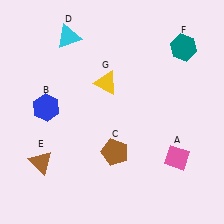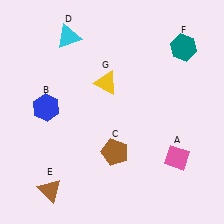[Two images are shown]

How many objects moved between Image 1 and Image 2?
1 object moved between the two images.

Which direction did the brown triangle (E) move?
The brown triangle (E) moved down.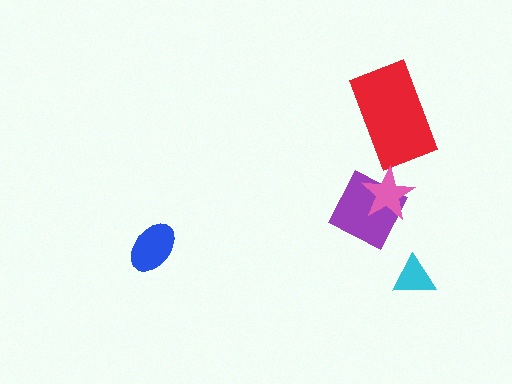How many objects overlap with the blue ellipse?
0 objects overlap with the blue ellipse.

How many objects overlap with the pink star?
1 object overlaps with the pink star.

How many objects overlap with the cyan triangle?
0 objects overlap with the cyan triangle.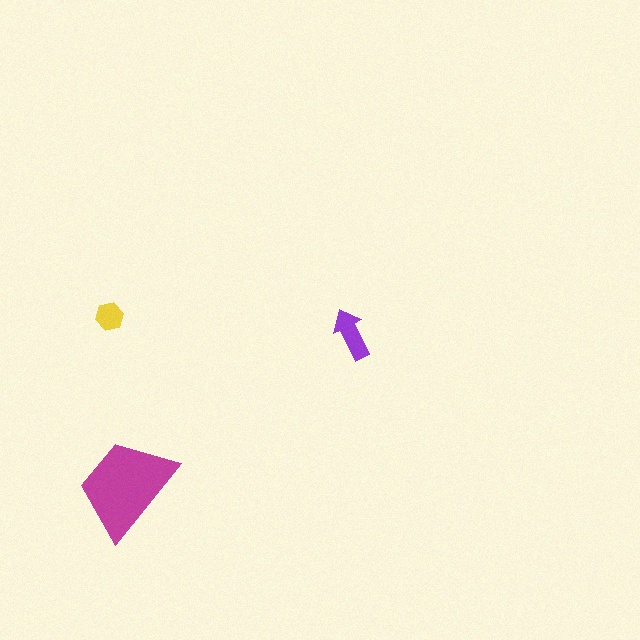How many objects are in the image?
There are 3 objects in the image.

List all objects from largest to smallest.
The magenta trapezoid, the purple arrow, the yellow hexagon.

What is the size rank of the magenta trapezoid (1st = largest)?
1st.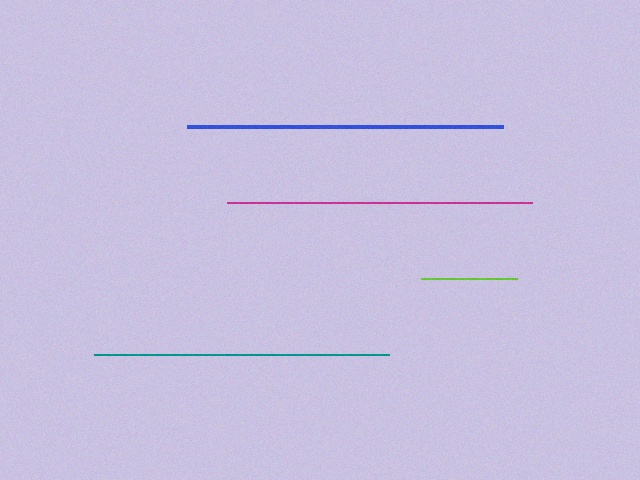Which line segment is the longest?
The blue line is the longest at approximately 316 pixels.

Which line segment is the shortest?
The lime line is the shortest at approximately 96 pixels.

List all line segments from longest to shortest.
From longest to shortest: blue, magenta, teal, lime.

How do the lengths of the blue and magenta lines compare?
The blue and magenta lines are approximately the same length.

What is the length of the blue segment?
The blue segment is approximately 316 pixels long.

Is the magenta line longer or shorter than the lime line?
The magenta line is longer than the lime line.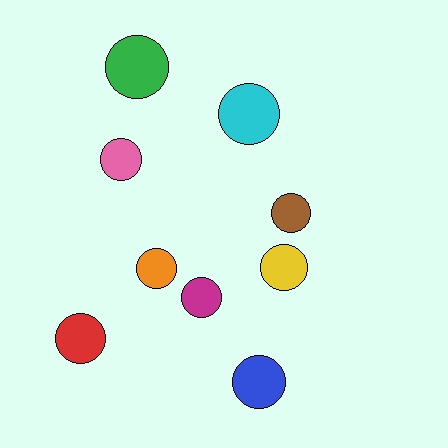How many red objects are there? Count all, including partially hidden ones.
There is 1 red object.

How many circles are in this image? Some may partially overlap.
There are 9 circles.